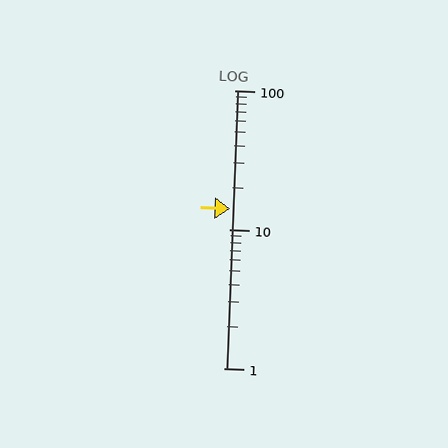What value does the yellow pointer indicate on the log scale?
The pointer indicates approximately 14.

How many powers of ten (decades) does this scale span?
The scale spans 2 decades, from 1 to 100.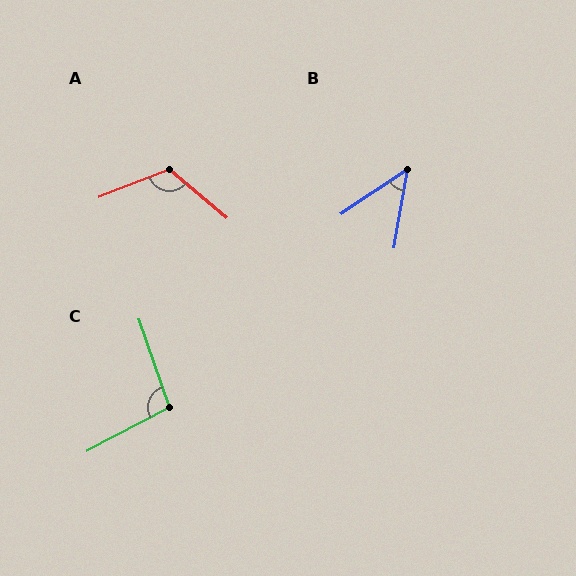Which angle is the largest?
A, at approximately 119 degrees.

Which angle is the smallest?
B, at approximately 46 degrees.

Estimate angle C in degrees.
Approximately 99 degrees.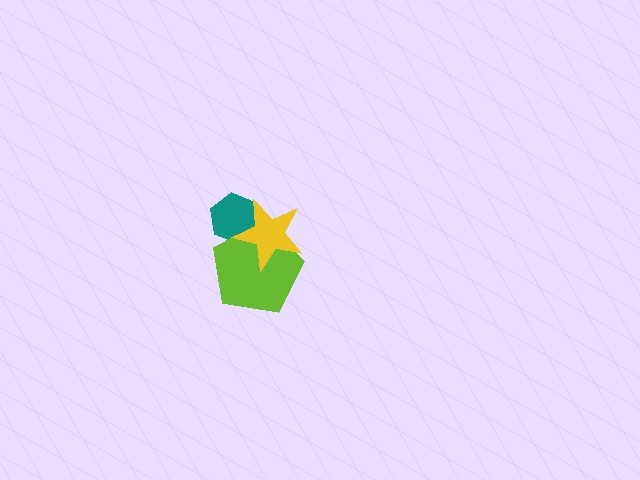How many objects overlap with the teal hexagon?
2 objects overlap with the teal hexagon.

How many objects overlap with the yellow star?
2 objects overlap with the yellow star.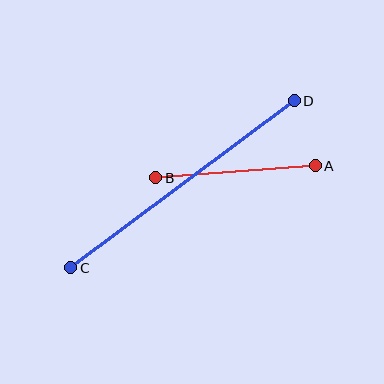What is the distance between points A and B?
The distance is approximately 160 pixels.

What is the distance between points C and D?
The distance is approximately 279 pixels.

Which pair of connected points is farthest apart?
Points C and D are farthest apart.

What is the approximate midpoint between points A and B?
The midpoint is at approximately (236, 172) pixels.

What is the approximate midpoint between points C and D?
The midpoint is at approximately (182, 184) pixels.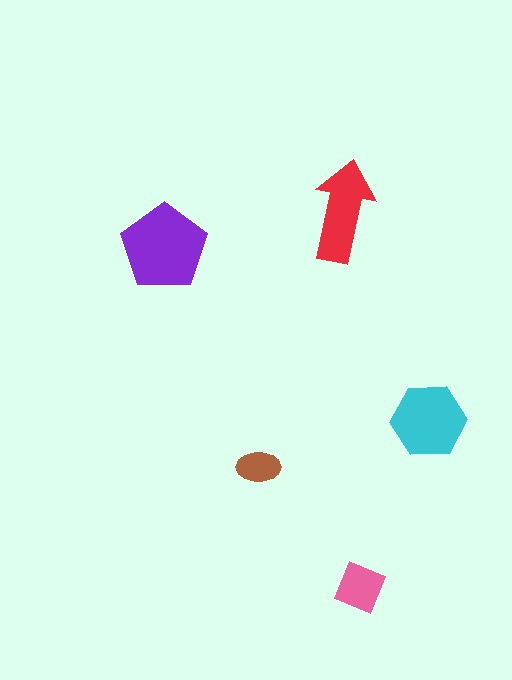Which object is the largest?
The purple pentagon.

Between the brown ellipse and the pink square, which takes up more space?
The pink square.